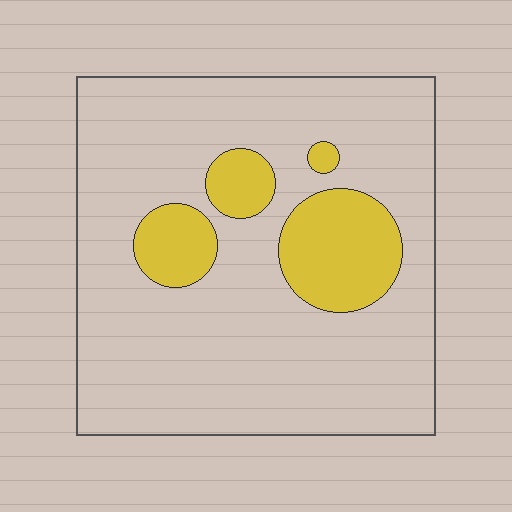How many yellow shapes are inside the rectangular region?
4.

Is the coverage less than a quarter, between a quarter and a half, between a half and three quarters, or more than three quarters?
Less than a quarter.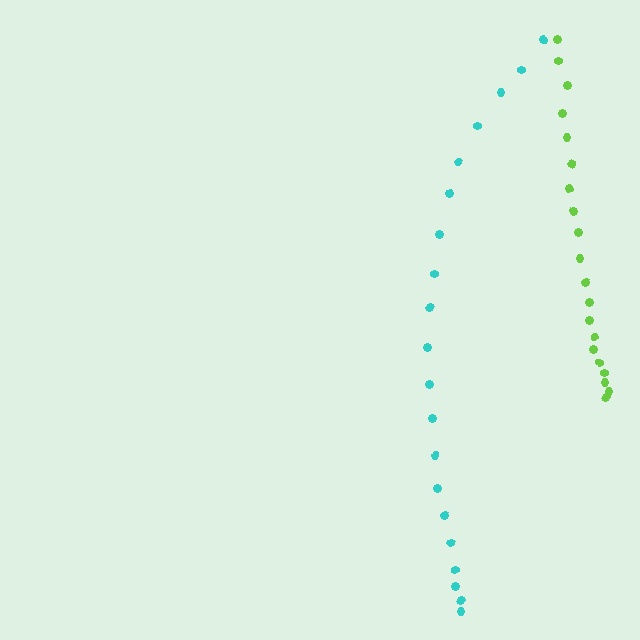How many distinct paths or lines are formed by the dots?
There are 2 distinct paths.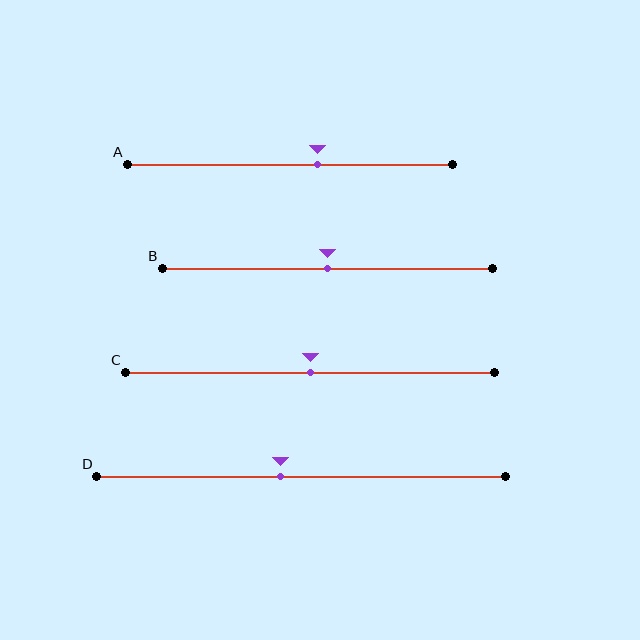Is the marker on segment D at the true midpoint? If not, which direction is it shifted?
No, the marker on segment D is shifted to the left by about 5% of the segment length.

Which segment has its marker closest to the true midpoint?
Segment B has its marker closest to the true midpoint.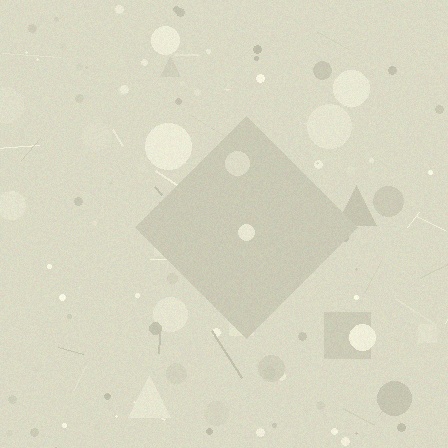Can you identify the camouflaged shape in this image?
The camouflaged shape is a diamond.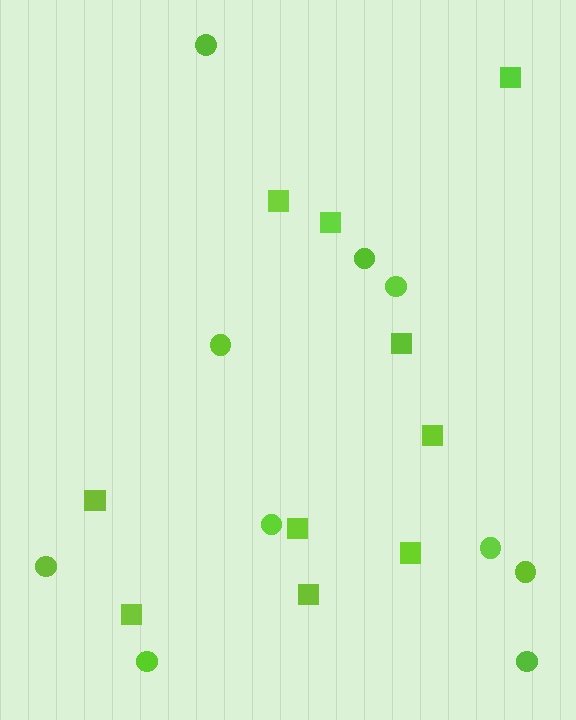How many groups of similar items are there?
There are 2 groups: one group of squares (10) and one group of circles (10).